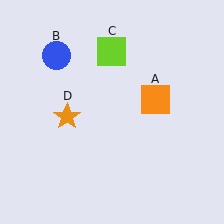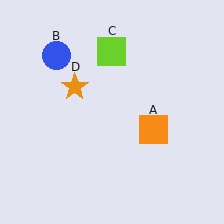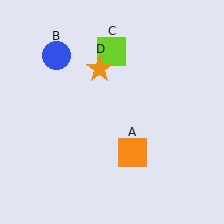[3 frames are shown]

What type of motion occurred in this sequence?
The orange square (object A), orange star (object D) rotated clockwise around the center of the scene.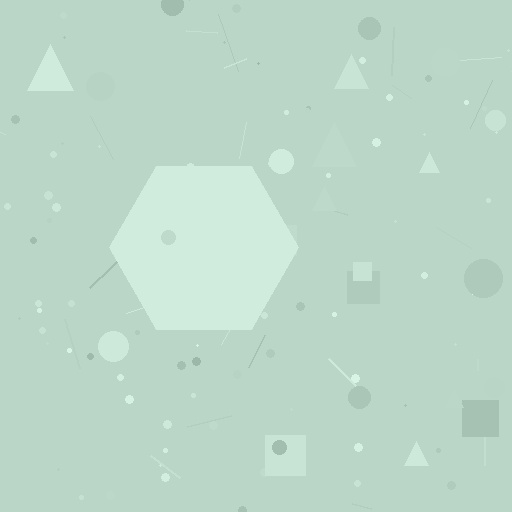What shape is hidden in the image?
A hexagon is hidden in the image.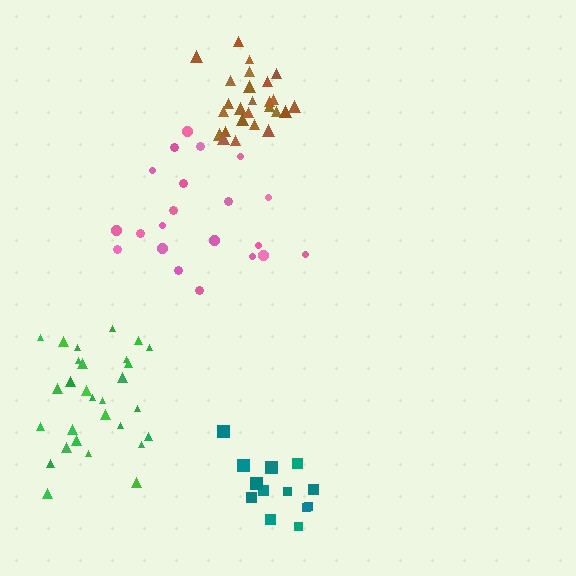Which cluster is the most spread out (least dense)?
Pink.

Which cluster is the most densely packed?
Brown.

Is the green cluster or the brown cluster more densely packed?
Brown.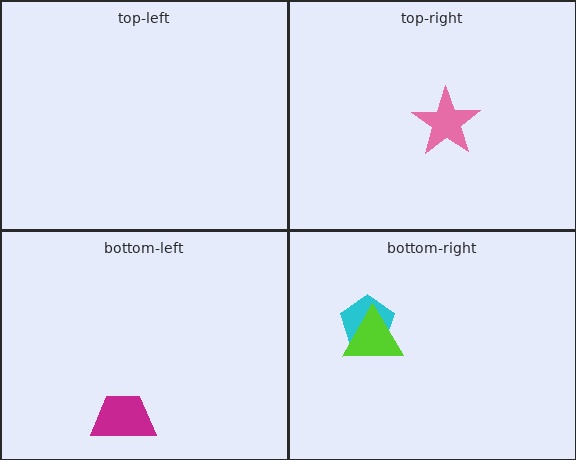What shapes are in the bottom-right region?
The cyan pentagon, the lime triangle.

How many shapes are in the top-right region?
1.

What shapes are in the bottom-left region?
The magenta trapezoid.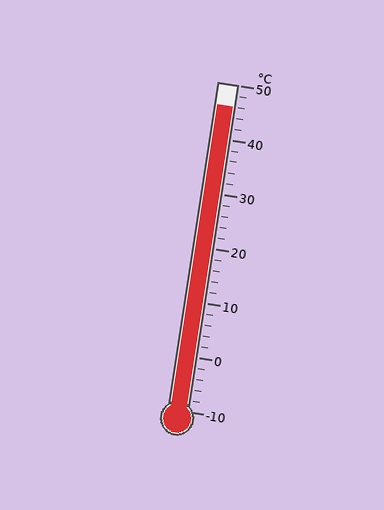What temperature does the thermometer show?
The thermometer shows approximately 46°C.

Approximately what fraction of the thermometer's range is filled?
The thermometer is filled to approximately 95% of its range.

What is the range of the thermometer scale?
The thermometer scale ranges from -10°C to 50°C.